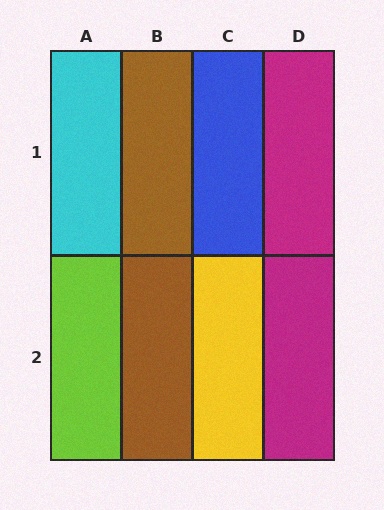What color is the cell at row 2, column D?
Magenta.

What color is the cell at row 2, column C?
Yellow.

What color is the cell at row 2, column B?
Brown.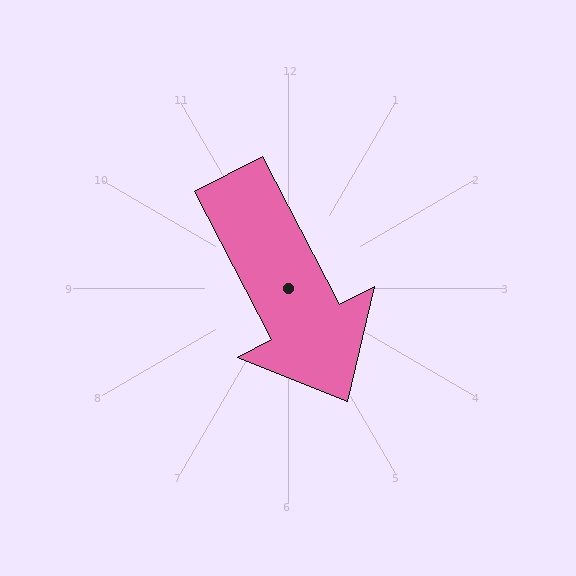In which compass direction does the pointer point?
Southeast.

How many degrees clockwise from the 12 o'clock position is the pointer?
Approximately 153 degrees.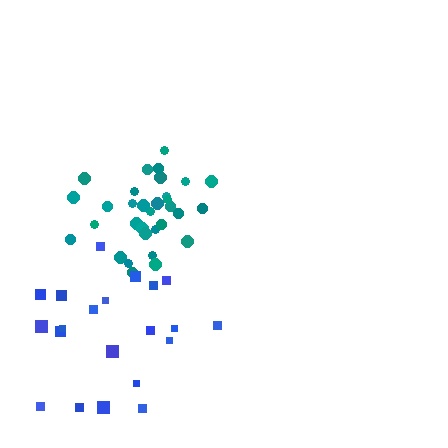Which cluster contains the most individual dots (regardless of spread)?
Teal (32).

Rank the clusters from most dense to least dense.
teal, blue.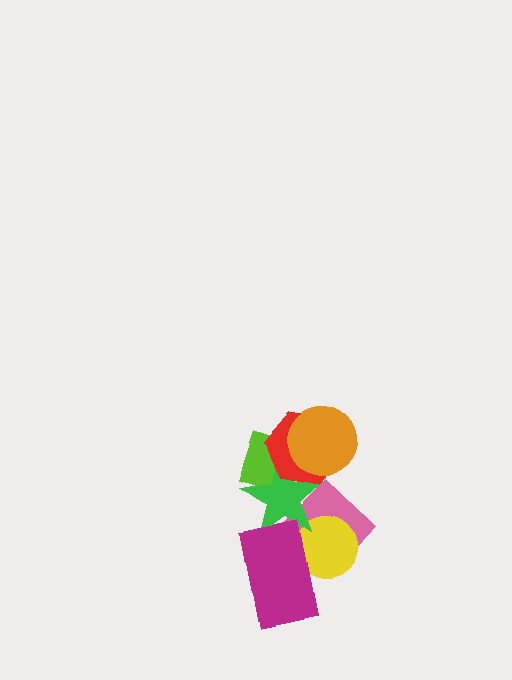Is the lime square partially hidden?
Yes, it is partially covered by another shape.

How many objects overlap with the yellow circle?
3 objects overlap with the yellow circle.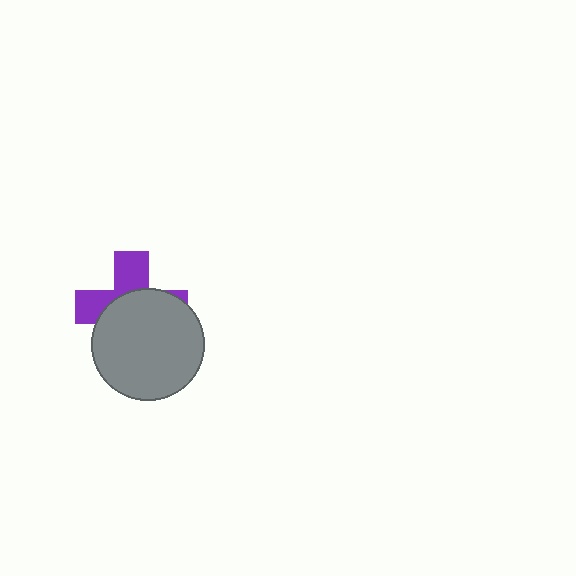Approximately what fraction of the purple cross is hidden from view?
Roughly 60% of the purple cross is hidden behind the gray circle.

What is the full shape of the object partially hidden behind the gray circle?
The partially hidden object is a purple cross.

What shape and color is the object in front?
The object in front is a gray circle.